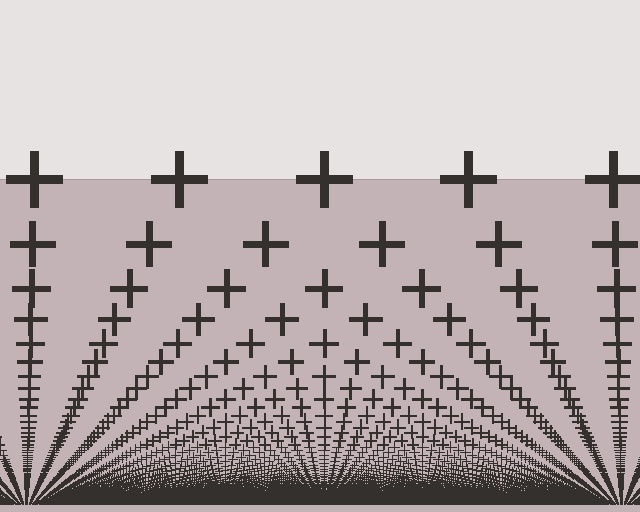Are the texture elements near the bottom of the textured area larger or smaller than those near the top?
Smaller. The gradient is inverted — elements near the bottom are smaller and denser.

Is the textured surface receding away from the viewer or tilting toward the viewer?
The surface appears to tilt toward the viewer. Texture elements get larger and sparser toward the top.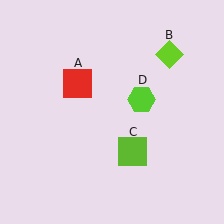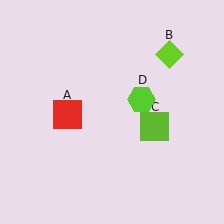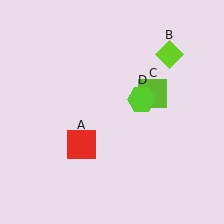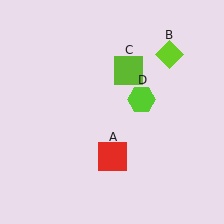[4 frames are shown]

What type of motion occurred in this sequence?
The red square (object A), lime square (object C) rotated counterclockwise around the center of the scene.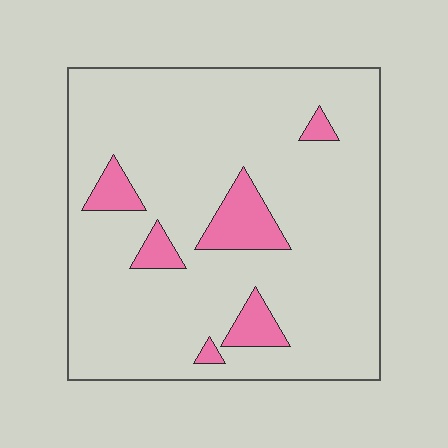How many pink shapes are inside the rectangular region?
6.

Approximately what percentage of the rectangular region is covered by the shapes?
Approximately 10%.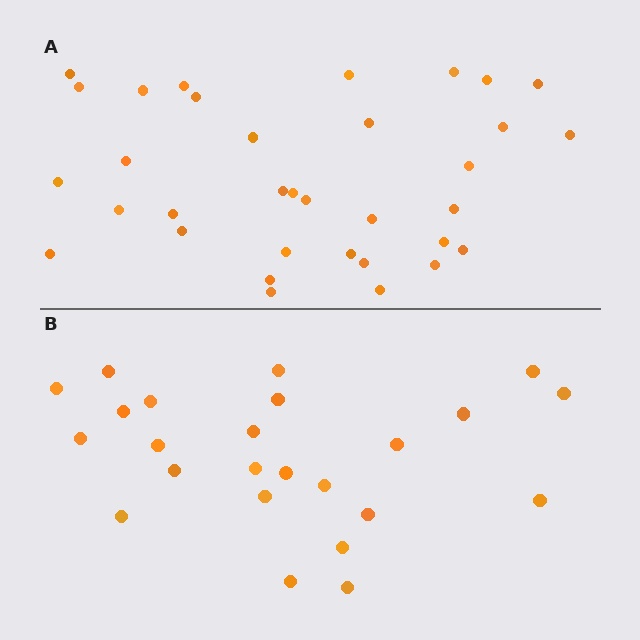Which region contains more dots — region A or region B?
Region A (the top region) has more dots.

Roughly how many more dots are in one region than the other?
Region A has roughly 10 or so more dots than region B.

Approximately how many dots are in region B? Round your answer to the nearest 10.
About 20 dots. (The exact count is 24, which rounds to 20.)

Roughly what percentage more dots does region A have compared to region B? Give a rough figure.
About 40% more.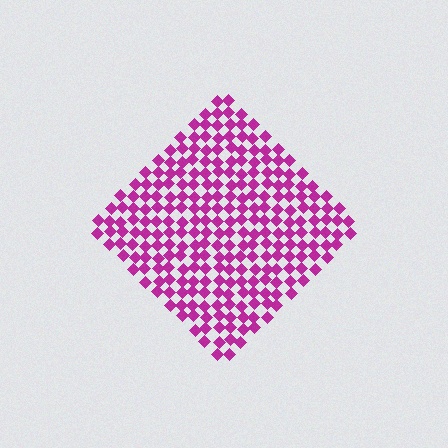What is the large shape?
The large shape is a diamond.